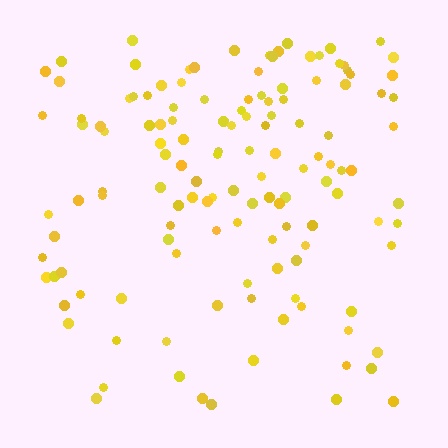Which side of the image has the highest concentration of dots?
The top.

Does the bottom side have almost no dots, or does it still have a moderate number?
Still a moderate number, just noticeably fewer than the top.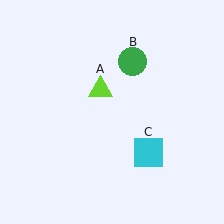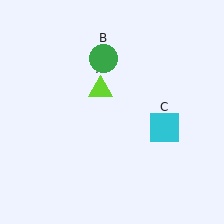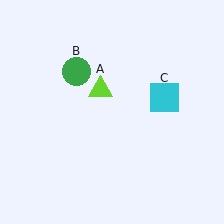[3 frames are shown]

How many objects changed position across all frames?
2 objects changed position: green circle (object B), cyan square (object C).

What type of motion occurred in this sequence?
The green circle (object B), cyan square (object C) rotated counterclockwise around the center of the scene.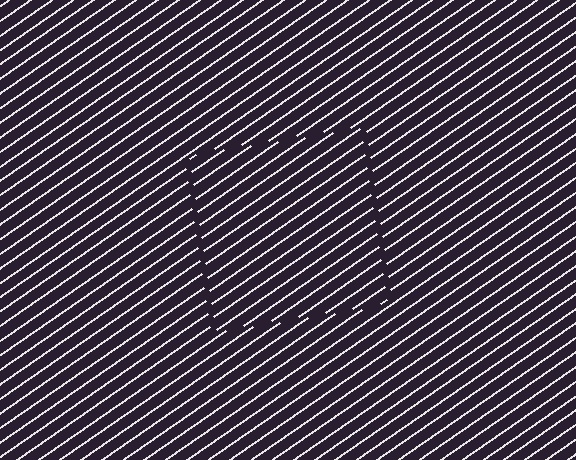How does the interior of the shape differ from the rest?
The interior of the shape contains the same grating, shifted by half a period — the contour is defined by the phase discontinuity where line-ends from the inner and outer gratings abut.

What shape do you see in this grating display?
An illusory square. The interior of the shape contains the same grating, shifted by half a period — the contour is defined by the phase discontinuity where line-ends from the inner and outer gratings abut.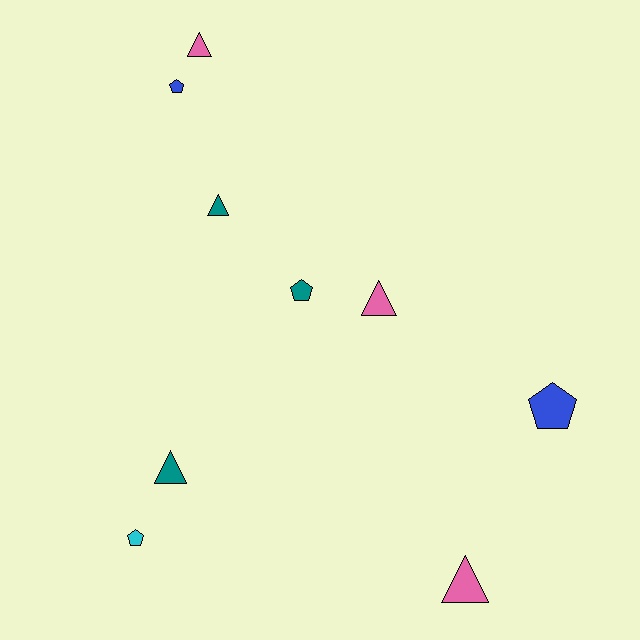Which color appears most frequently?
Teal, with 3 objects.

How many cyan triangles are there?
There are no cyan triangles.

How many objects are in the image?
There are 9 objects.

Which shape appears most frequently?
Triangle, with 5 objects.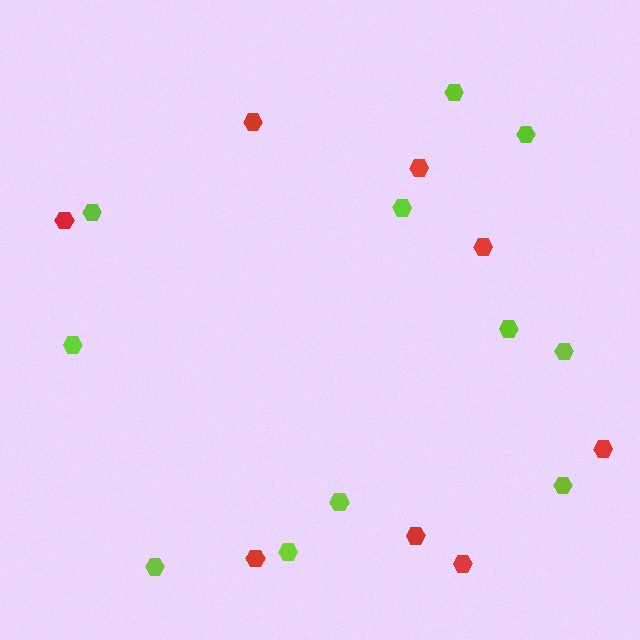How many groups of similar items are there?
There are 2 groups: one group of red hexagons (8) and one group of lime hexagons (11).